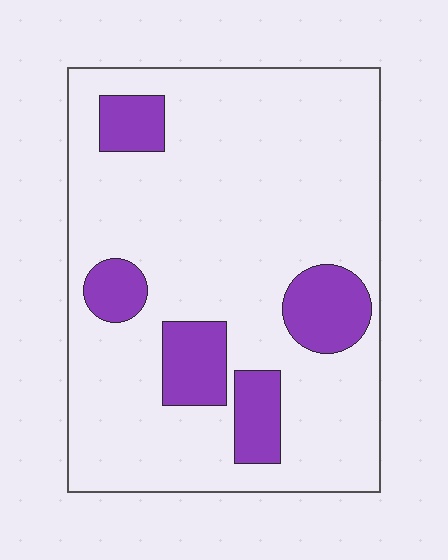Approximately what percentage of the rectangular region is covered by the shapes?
Approximately 15%.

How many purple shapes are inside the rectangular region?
5.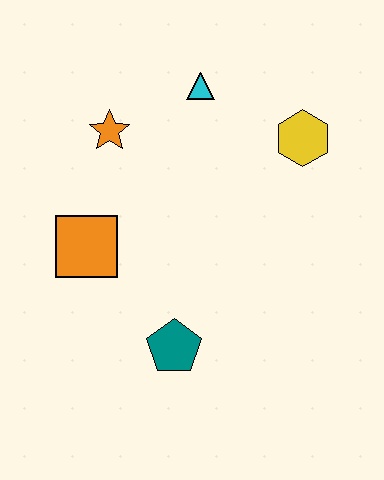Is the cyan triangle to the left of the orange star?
No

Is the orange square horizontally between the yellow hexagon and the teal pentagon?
No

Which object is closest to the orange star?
The cyan triangle is closest to the orange star.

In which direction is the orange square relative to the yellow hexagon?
The orange square is to the left of the yellow hexagon.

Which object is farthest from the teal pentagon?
The cyan triangle is farthest from the teal pentagon.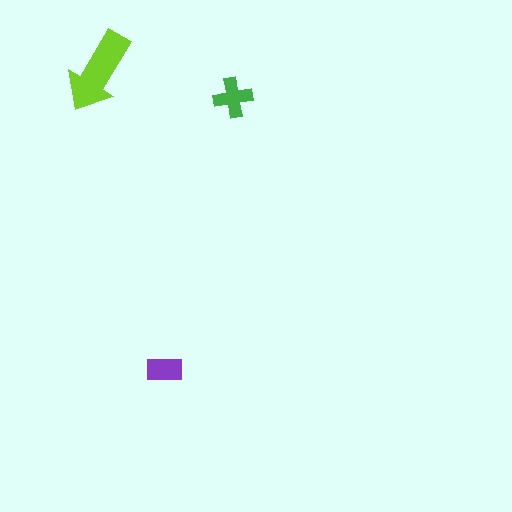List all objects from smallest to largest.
The purple rectangle, the green cross, the lime arrow.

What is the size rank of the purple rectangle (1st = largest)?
3rd.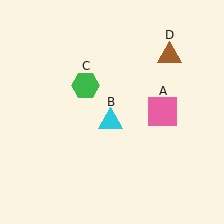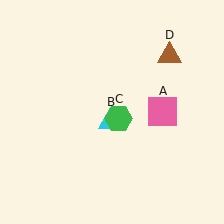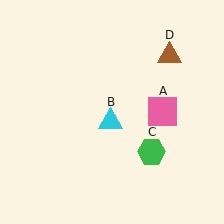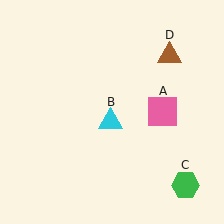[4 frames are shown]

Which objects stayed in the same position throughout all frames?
Pink square (object A) and cyan triangle (object B) and brown triangle (object D) remained stationary.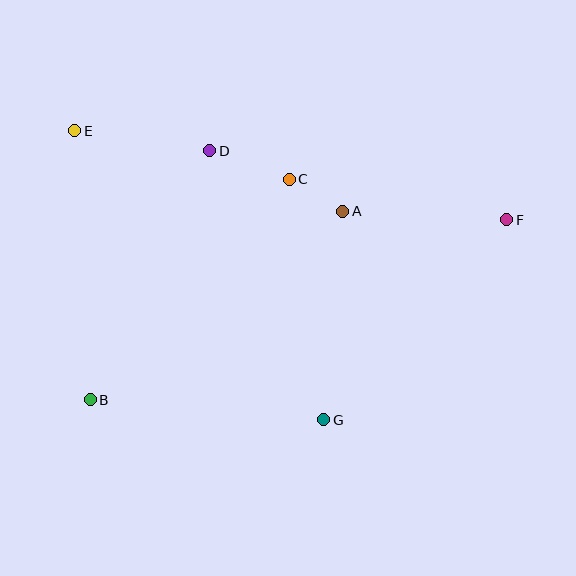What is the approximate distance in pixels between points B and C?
The distance between B and C is approximately 297 pixels.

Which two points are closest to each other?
Points A and C are closest to each other.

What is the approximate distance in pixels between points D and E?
The distance between D and E is approximately 136 pixels.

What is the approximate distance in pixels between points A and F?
The distance between A and F is approximately 164 pixels.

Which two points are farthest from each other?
Points B and F are farthest from each other.